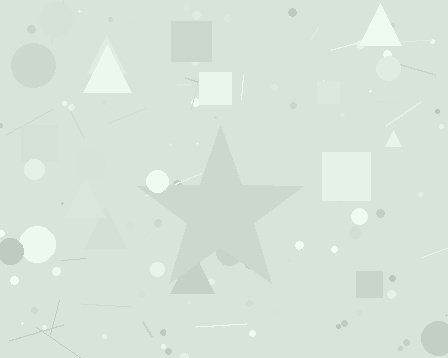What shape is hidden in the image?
A star is hidden in the image.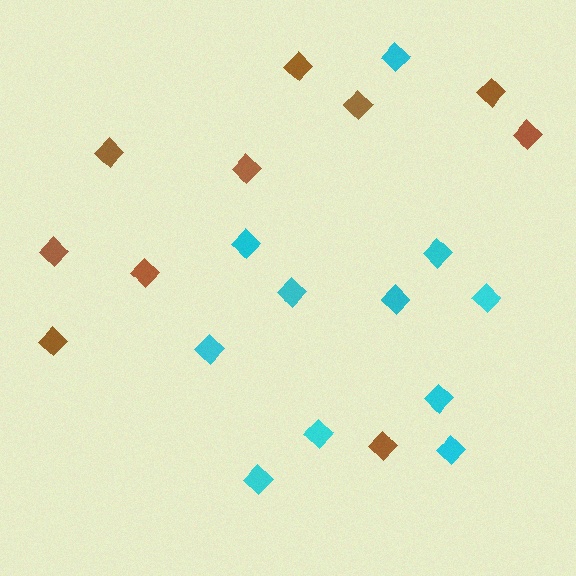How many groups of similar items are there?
There are 2 groups: one group of brown diamonds (10) and one group of cyan diamonds (11).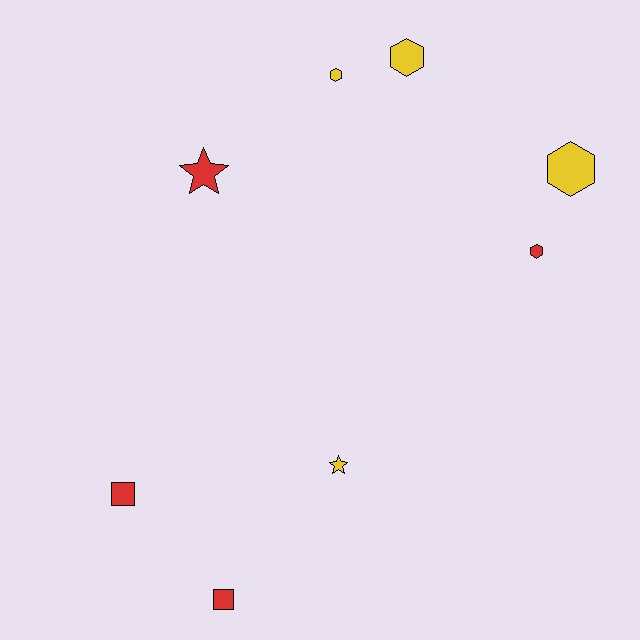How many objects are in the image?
There are 8 objects.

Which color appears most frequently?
Yellow, with 4 objects.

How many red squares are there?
There are 2 red squares.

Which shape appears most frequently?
Hexagon, with 4 objects.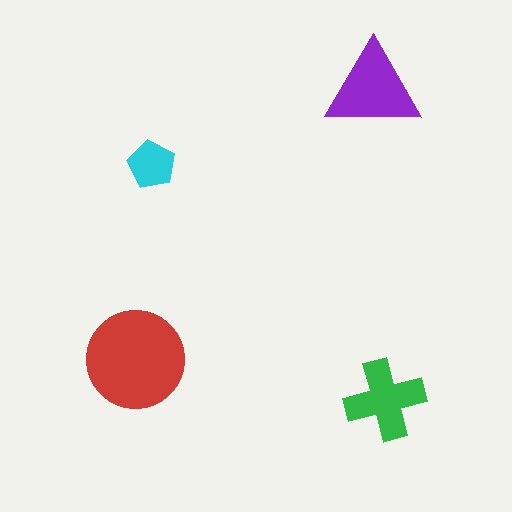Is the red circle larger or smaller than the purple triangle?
Larger.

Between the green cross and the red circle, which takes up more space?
The red circle.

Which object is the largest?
The red circle.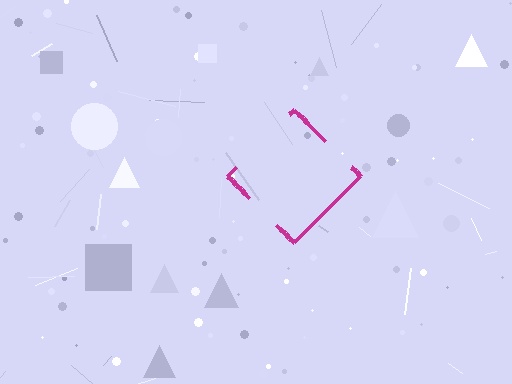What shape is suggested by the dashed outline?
The dashed outline suggests a diamond.